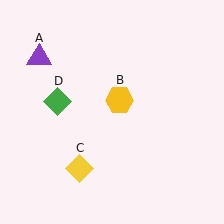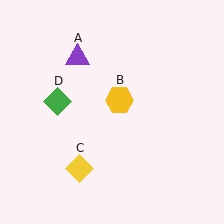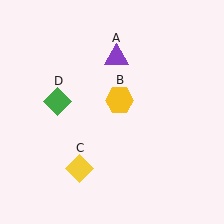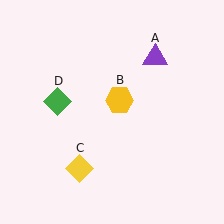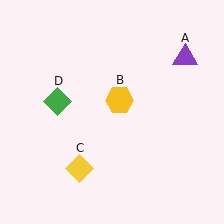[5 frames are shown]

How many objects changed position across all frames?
1 object changed position: purple triangle (object A).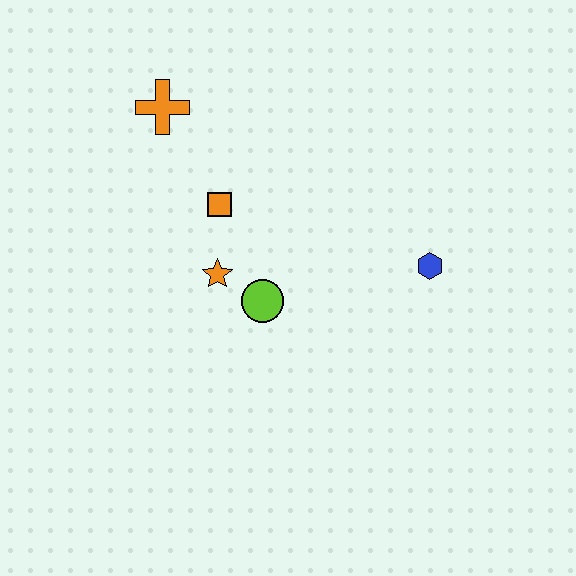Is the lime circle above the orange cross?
No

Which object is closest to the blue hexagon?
The lime circle is closest to the blue hexagon.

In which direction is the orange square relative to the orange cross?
The orange square is below the orange cross.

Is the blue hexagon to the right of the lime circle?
Yes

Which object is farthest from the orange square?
The blue hexagon is farthest from the orange square.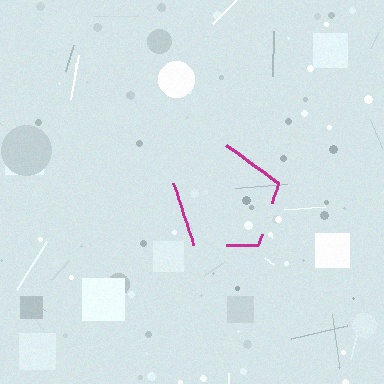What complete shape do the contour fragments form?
The contour fragments form a pentagon.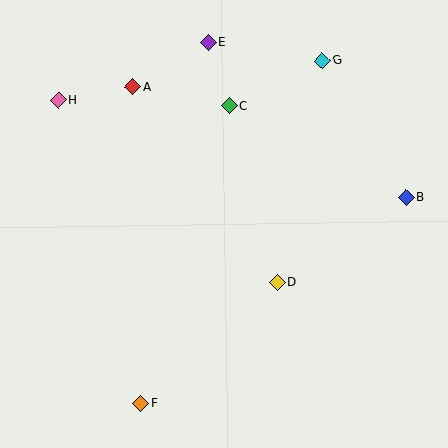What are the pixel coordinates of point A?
Point A is at (133, 87).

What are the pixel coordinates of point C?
Point C is at (230, 106).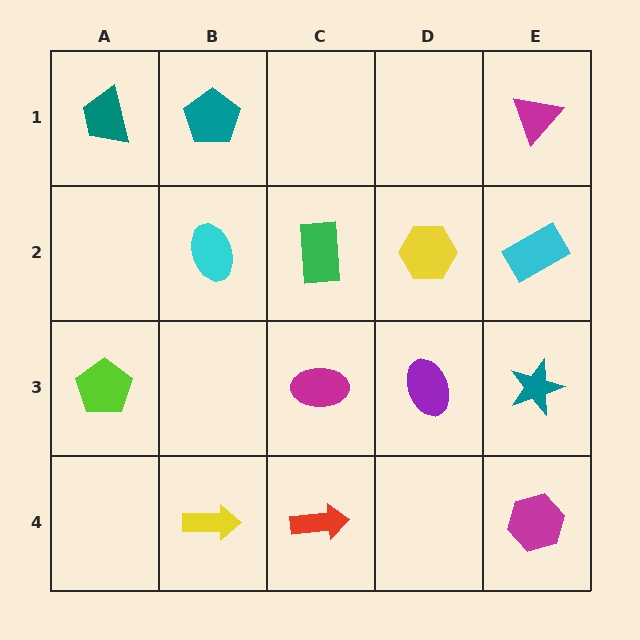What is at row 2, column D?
A yellow hexagon.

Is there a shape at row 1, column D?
No, that cell is empty.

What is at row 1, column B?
A teal pentagon.